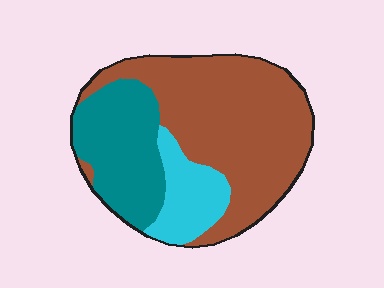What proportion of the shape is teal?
Teal takes up about one quarter (1/4) of the shape.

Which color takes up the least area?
Cyan, at roughly 15%.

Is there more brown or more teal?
Brown.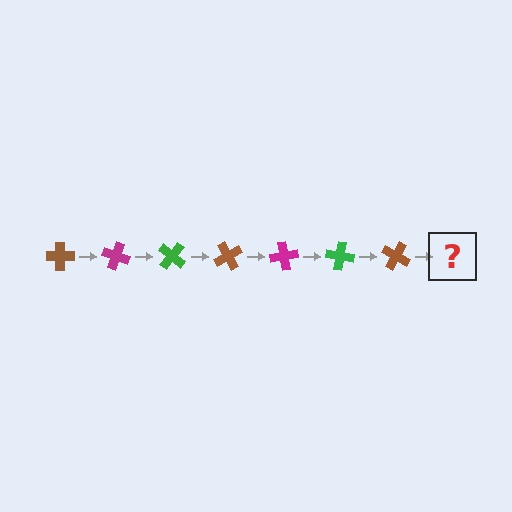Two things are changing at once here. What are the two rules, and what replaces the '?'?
The two rules are that it rotates 20 degrees each step and the color cycles through brown, magenta, and green. The '?' should be a magenta cross, rotated 140 degrees from the start.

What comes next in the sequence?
The next element should be a magenta cross, rotated 140 degrees from the start.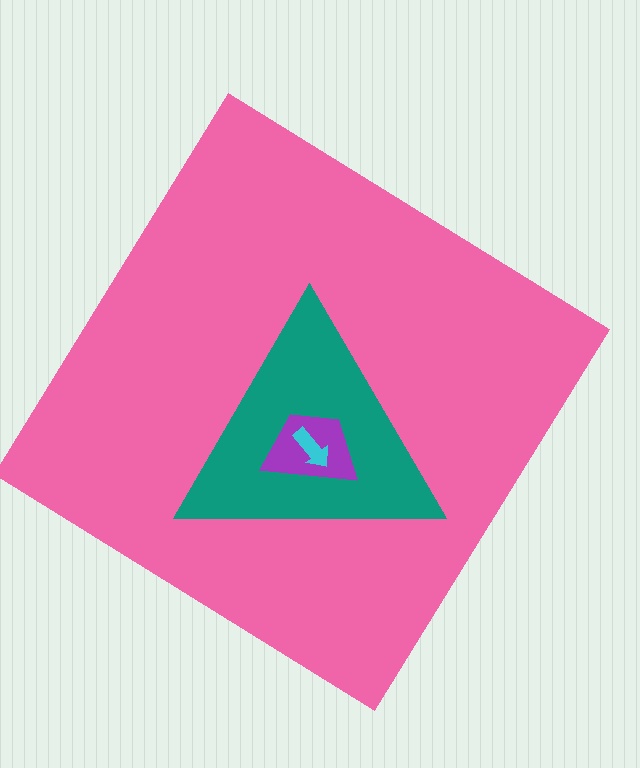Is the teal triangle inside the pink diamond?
Yes.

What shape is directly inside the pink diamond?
The teal triangle.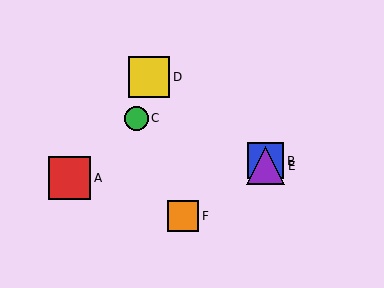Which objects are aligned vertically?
Objects B, E are aligned vertically.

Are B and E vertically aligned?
Yes, both are at x≈266.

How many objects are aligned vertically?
2 objects (B, E) are aligned vertically.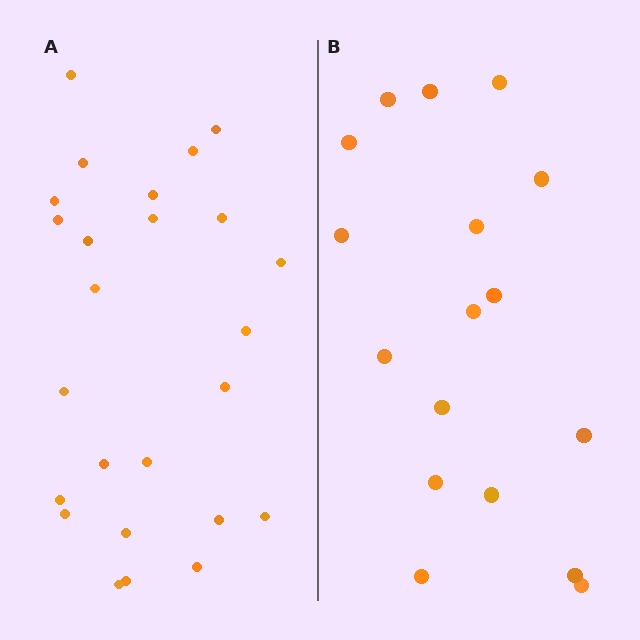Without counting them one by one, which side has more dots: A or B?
Region A (the left region) has more dots.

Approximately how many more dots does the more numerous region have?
Region A has roughly 8 or so more dots than region B.